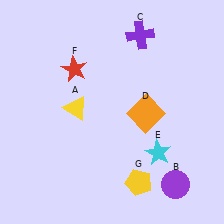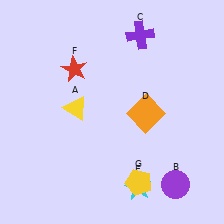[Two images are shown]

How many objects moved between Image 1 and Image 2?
1 object moved between the two images.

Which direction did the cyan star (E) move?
The cyan star (E) moved down.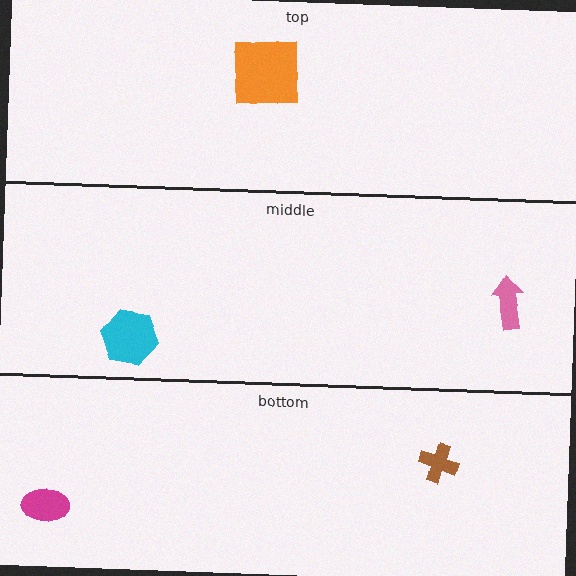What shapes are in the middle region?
The cyan hexagon, the pink arrow.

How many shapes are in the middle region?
2.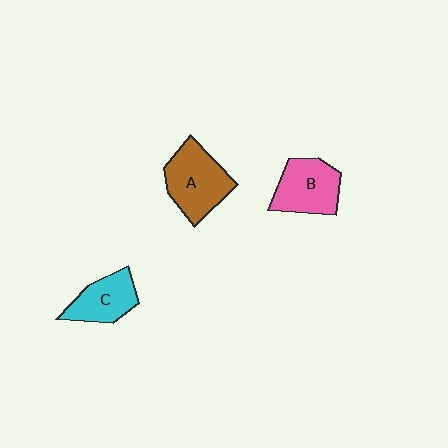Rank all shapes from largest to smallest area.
From largest to smallest: A (brown), B (pink), C (cyan).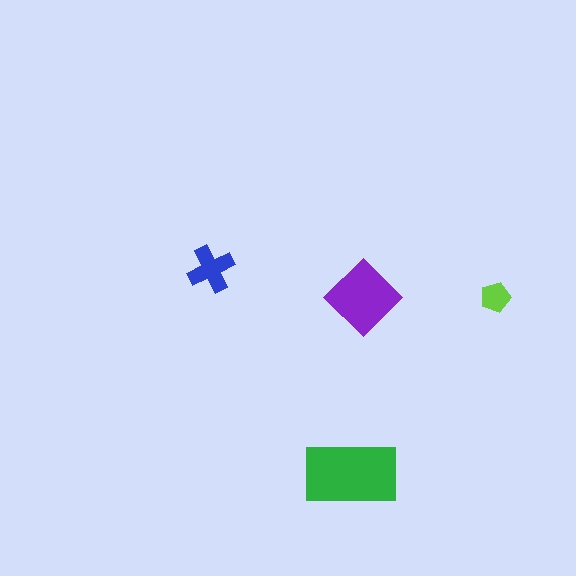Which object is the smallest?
The lime pentagon.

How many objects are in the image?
There are 4 objects in the image.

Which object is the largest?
The green rectangle.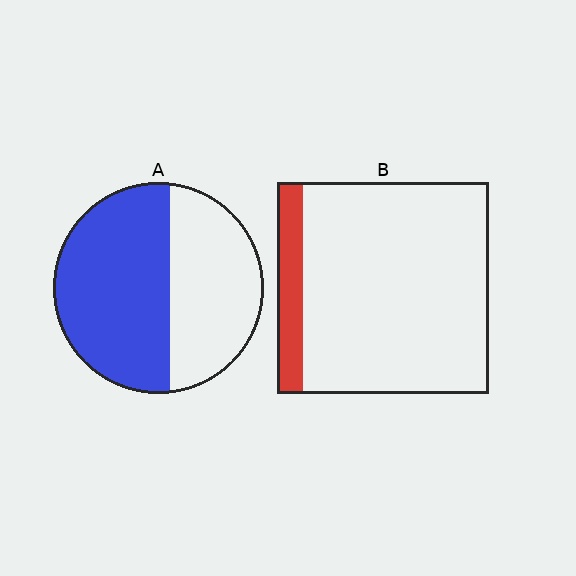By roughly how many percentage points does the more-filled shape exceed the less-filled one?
By roughly 45 percentage points (A over B).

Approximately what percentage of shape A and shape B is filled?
A is approximately 55% and B is approximately 10%.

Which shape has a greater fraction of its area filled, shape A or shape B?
Shape A.